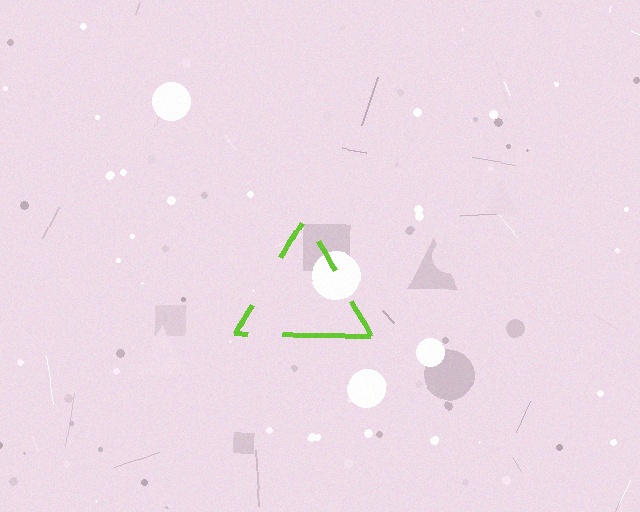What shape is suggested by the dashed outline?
The dashed outline suggests a triangle.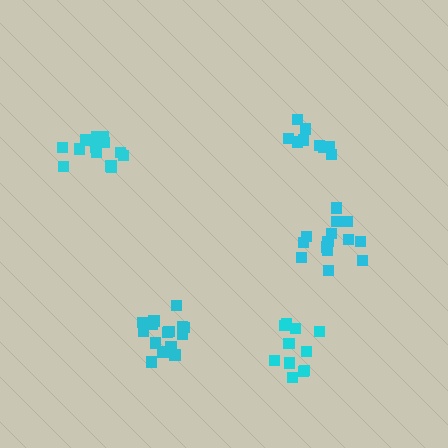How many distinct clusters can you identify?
There are 5 distinct clusters.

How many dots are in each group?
Group 1: 15 dots, Group 2: 11 dots, Group 3: 14 dots, Group 4: 9 dots, Group 5: 14 dots (63 total).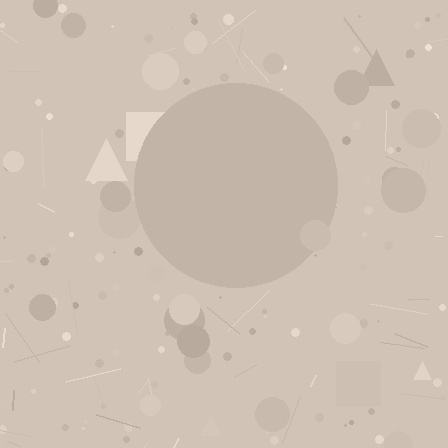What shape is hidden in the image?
A circle is hidden in the image.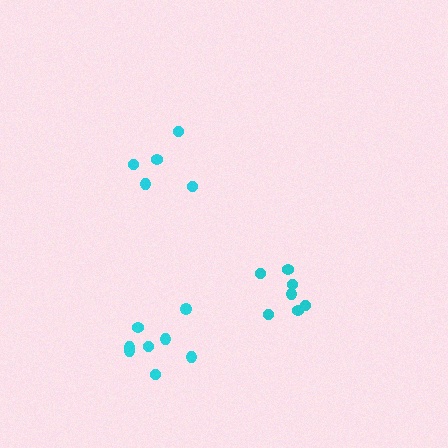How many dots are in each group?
Group 1: 7 dots, Group 2: 8 dots, Group 3: 5 dots (20 total).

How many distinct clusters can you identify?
There are 3 distinct clusters.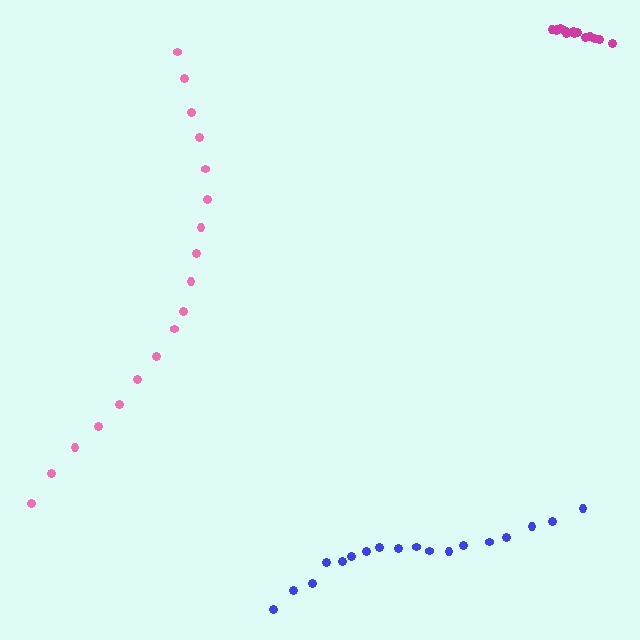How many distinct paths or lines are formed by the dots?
There are 3 distinct paths.